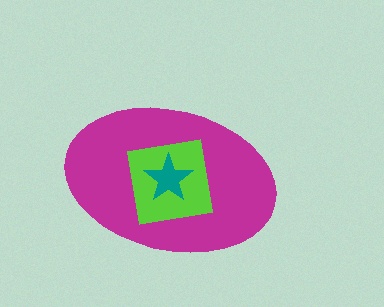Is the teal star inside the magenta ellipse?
Yes.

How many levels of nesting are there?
3.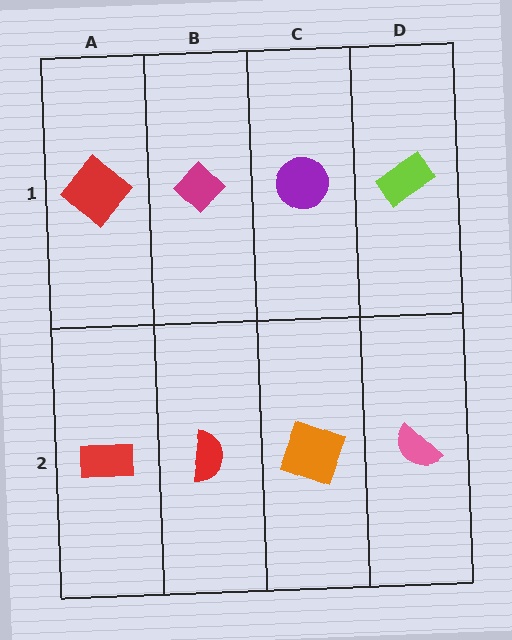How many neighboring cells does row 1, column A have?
2.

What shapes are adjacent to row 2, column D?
A lime rectangle (row 1, column D), an orange square (row 2, column C).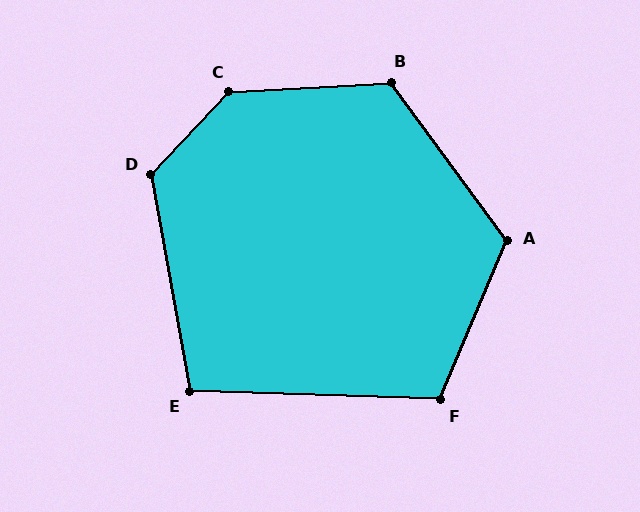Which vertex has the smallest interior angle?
E, at approximately 102 degrees.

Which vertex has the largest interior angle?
C, at approximately 137 degrees.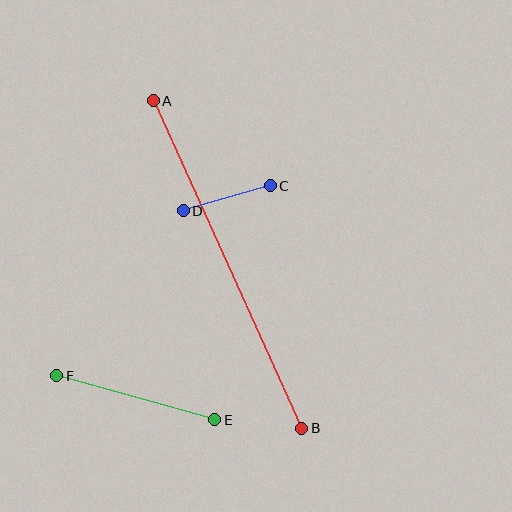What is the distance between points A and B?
The distance is approximately 360 pixels.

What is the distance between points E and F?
The distance is approximately 164 pixels.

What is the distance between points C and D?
The distance is approximately 91 pixels.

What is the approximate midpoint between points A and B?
The midpoint is at approximately (228, 264) pixels.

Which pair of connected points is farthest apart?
Points A and B are farthest apart.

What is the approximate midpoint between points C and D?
The midpoint is at approximately (227, 198) pixels.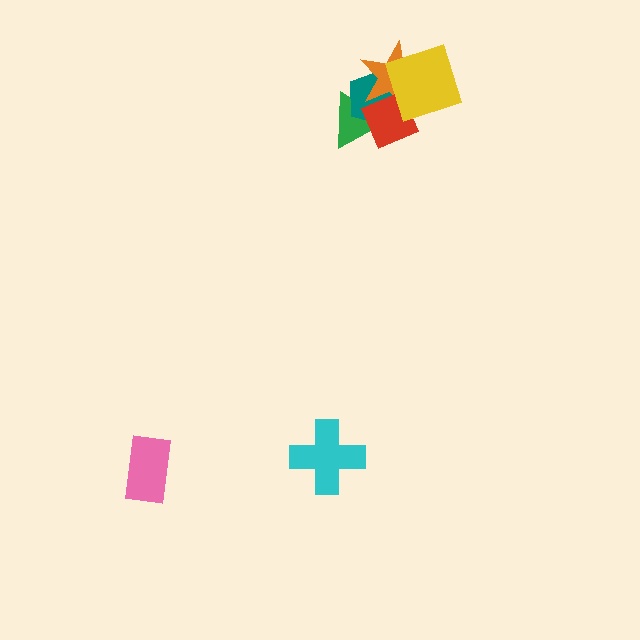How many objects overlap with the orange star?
4 objects overlap with the orange star.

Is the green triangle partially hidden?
Yes, it is partially covered by another shape.